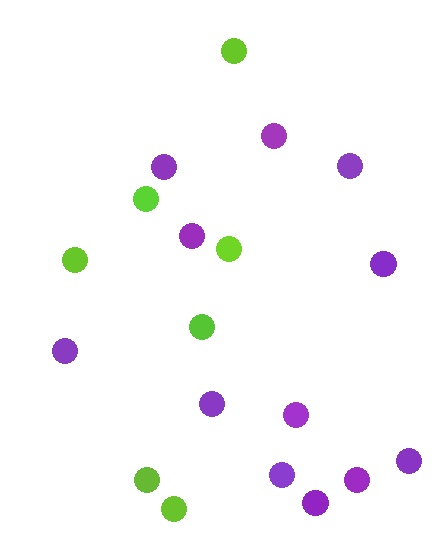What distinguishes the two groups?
There are 2 groups: one group of lime circles (7) and one group of purple circles (12).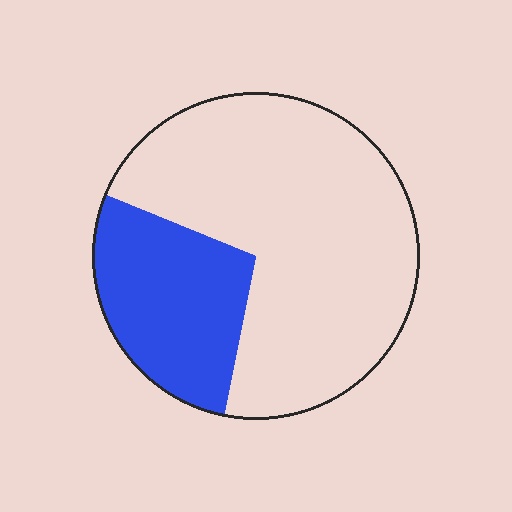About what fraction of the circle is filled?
About one quarter (1/4).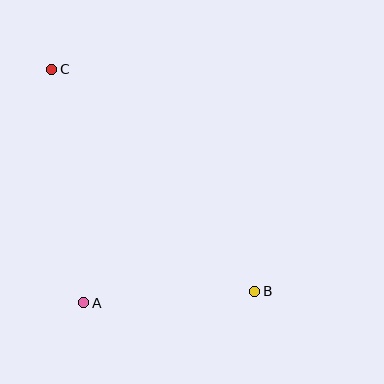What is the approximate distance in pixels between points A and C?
The distance between A and C is approximately 236 pixels.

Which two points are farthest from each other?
Points B and C are farthest from each other.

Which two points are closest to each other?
Points A and B are closest to each other.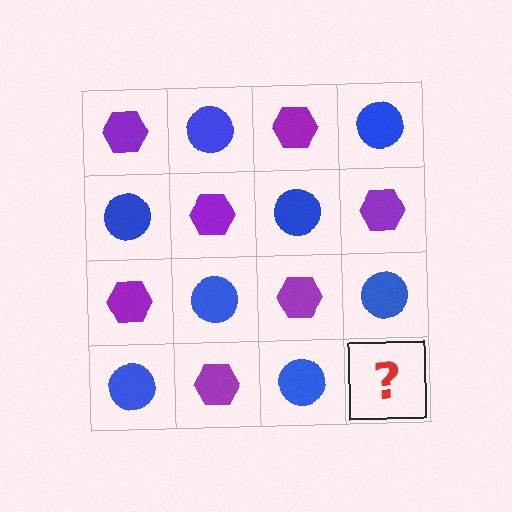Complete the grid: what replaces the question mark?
The question mark should be replaced with a purple hexagon.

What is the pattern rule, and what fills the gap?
The rule is that it alternates purple hexagon and blue circle in a checkerboard pattern. The gap should be filled with a purple hexagon.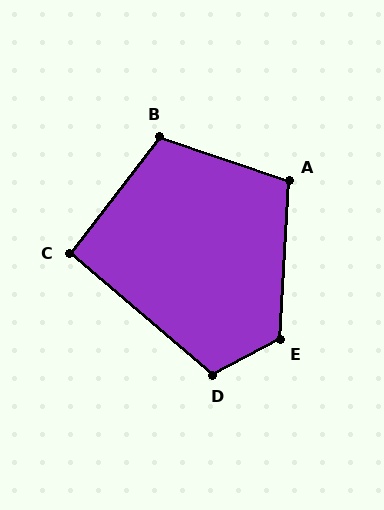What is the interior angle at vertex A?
Approximately 106 degrees (obtuse).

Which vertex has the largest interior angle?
E, at approximately 121 degrees.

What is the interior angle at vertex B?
Approximately 109 degrees (obtuse).